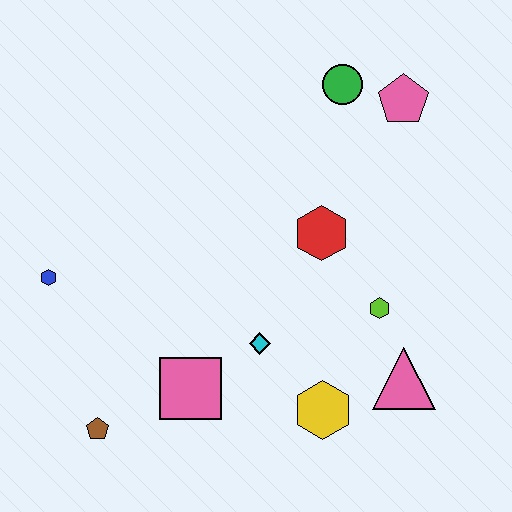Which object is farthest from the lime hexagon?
The blue hexagon is farthest from the lime hexagon.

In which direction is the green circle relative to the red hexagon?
The green circle is above the red hexagon.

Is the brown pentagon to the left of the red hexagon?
Yes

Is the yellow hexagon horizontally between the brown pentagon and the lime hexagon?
Yes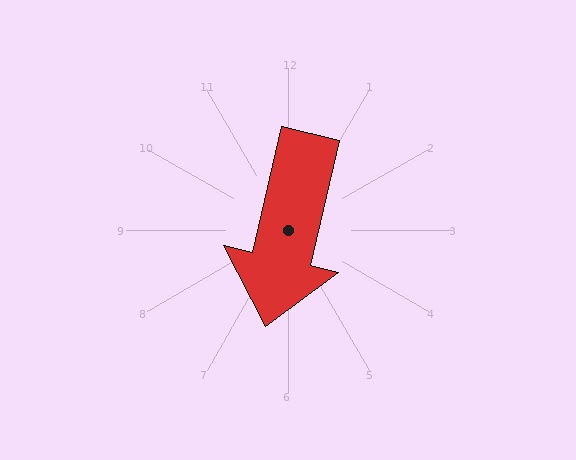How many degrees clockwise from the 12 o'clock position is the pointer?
Approximately 193 degrees.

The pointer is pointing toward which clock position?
Roughly 6 o'clock.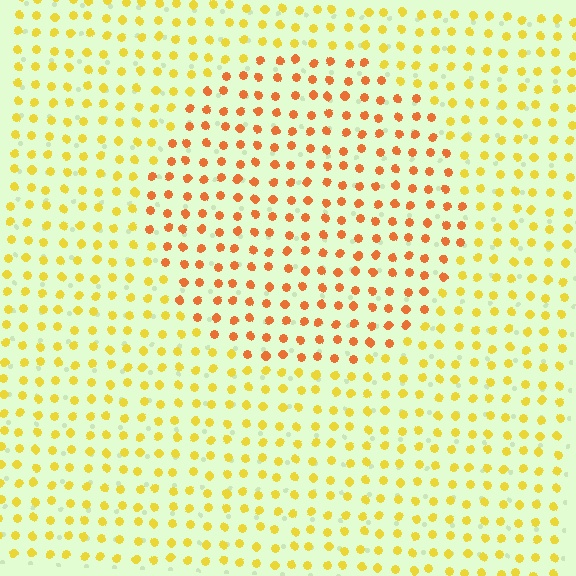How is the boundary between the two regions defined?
The boundary is defined purely by a slight shift in hue (about 34 degrees). Spacing, size, and orientation are identical on both sides.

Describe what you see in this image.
The image is filled with small yellow elements in a uniform arrangement. A circle-shaped region is visible where the elements are tinted to a slightly different hue, forming a subtle color boundary.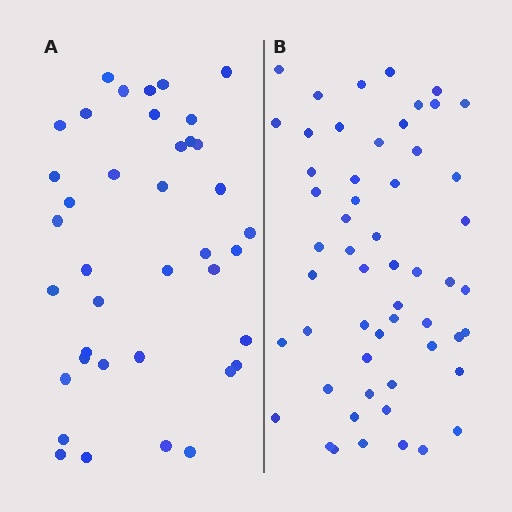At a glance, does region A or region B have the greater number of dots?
Region B (the right region) has more dots.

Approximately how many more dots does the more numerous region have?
Region B has approximately 15 more dots than region A.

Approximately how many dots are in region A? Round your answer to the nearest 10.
About 40 dots. (The exact count is 39, which rounds to 40.)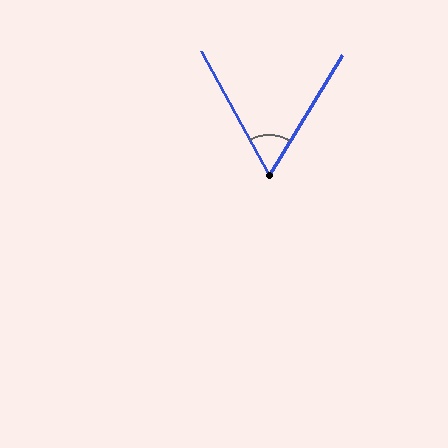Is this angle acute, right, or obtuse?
It is acute.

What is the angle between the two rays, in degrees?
Approximately 60 degrees.